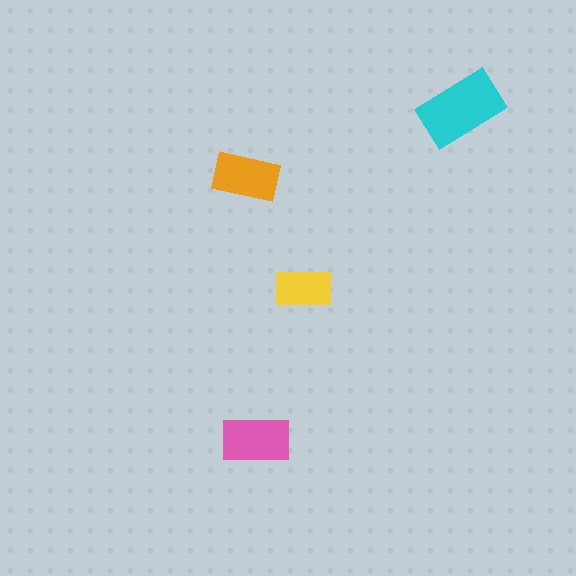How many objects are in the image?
There are 4 objects in the image.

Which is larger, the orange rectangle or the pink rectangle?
The pink one.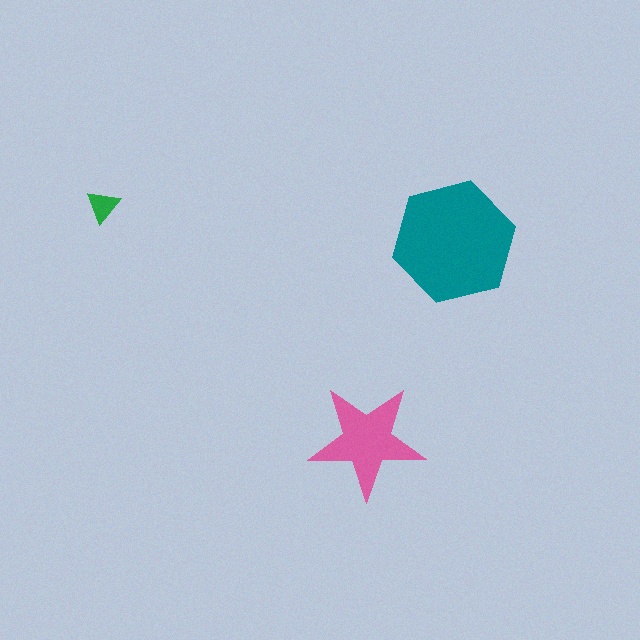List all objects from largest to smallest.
The teal hexagon, the pink star, the green triangle.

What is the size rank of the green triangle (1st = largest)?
3rd.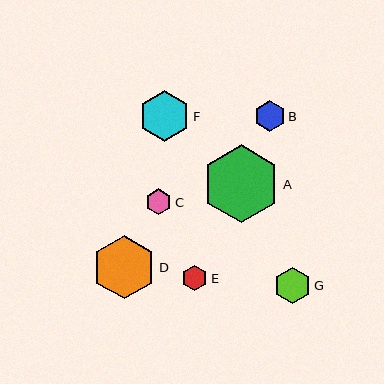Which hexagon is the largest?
Hexagon A is the largest with a size of approximately 78 pixels.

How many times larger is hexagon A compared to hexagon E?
Hexagon A is approximately 3.0 times the size of hexagon E.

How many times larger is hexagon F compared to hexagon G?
Hexagon F is approximately 1.4 times the size of hexagon G.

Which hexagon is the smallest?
Hexagon E is the smallest with a size of approximately 25 pixels.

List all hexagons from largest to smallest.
From largest to smallest: A, D, F, G, B, C, E.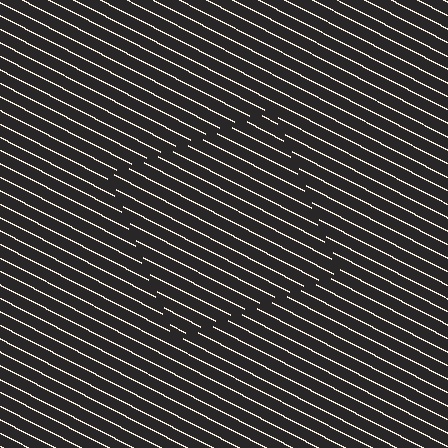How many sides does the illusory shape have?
4 sides — the line-ends trace a square.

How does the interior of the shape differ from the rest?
The interior of the shape contains the same grating, shifted by half a period — the contour is defined by the phase discontinuity where line-ends from the inner and outer gratings abut.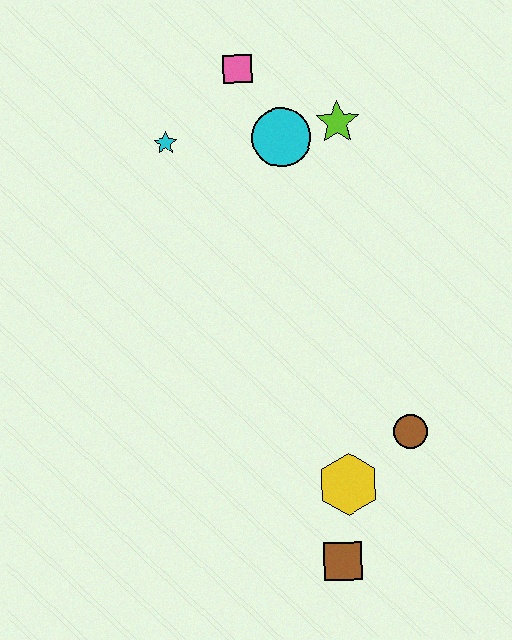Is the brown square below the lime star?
Yes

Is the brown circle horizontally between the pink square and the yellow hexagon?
No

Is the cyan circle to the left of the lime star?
Yes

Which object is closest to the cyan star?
The pink square is closest to the cyan star.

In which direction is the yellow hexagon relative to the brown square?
The yellow hexagon is above the brown square.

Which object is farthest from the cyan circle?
The brown square is farthest from the cyan circle.